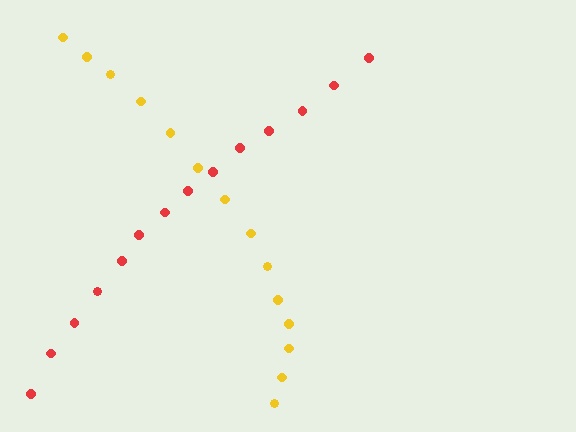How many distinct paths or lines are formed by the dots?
There are 2 distinct paths.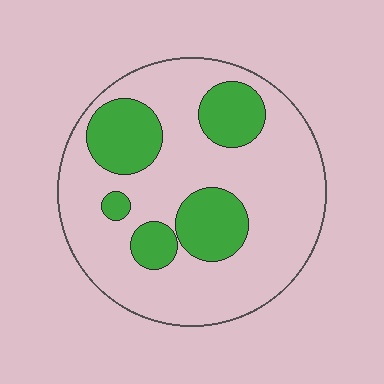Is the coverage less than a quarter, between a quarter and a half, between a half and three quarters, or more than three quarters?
Between a quarter and a half.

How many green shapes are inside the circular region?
5.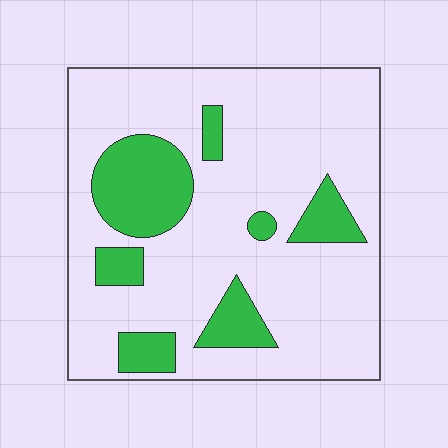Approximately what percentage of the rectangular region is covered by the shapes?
Approximately 20%.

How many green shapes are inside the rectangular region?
7.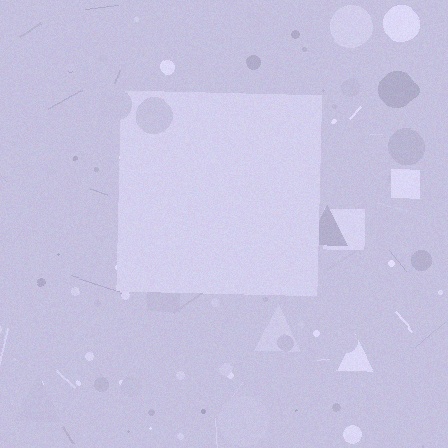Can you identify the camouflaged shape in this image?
The camouflaged shape is a square.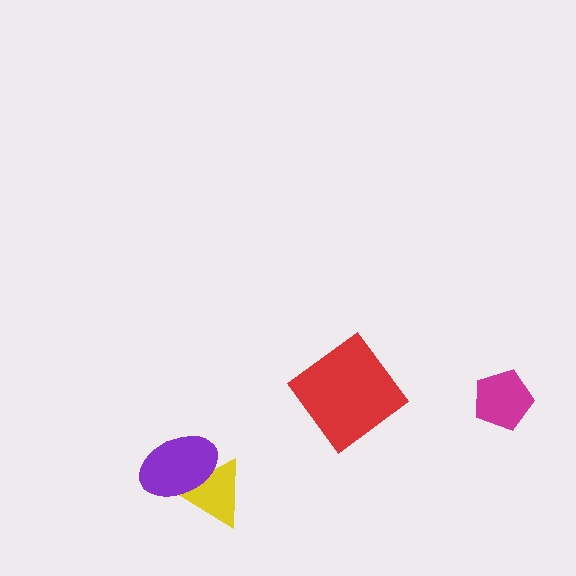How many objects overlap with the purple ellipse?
1 object overlaps with the purple ellipse.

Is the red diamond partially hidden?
No, no other shape covers it.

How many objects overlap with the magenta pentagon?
0 objects overlap with the magenta pentagon.